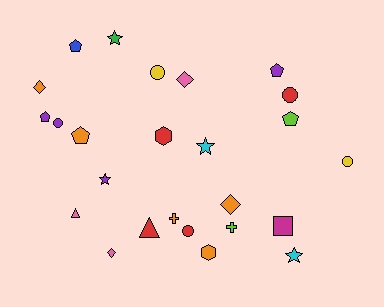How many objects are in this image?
There are 25 objects.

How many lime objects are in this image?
There are 2 lime objects.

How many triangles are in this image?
There are 2 triangles.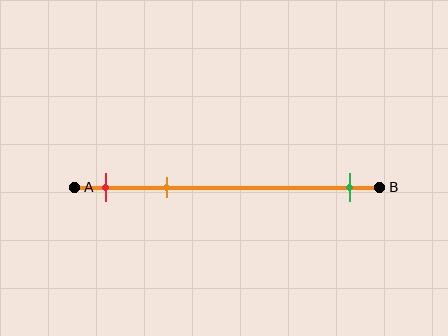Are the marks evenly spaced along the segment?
No, the marks are not evenly spaced.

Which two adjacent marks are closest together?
The red and orange marks are the closest adjacent pair.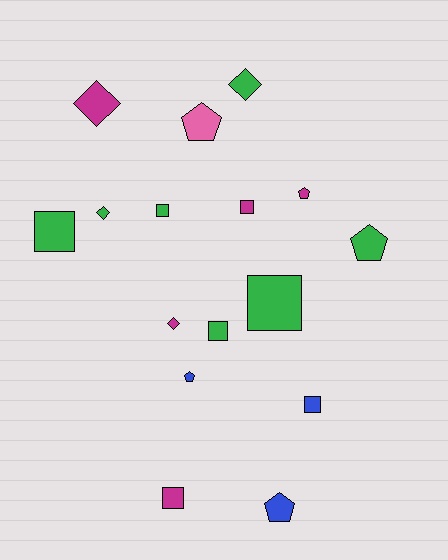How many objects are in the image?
There are 16 objects.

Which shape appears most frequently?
Square, with 7 objects.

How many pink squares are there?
There are no pink squares.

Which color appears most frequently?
Green, with 7 objects.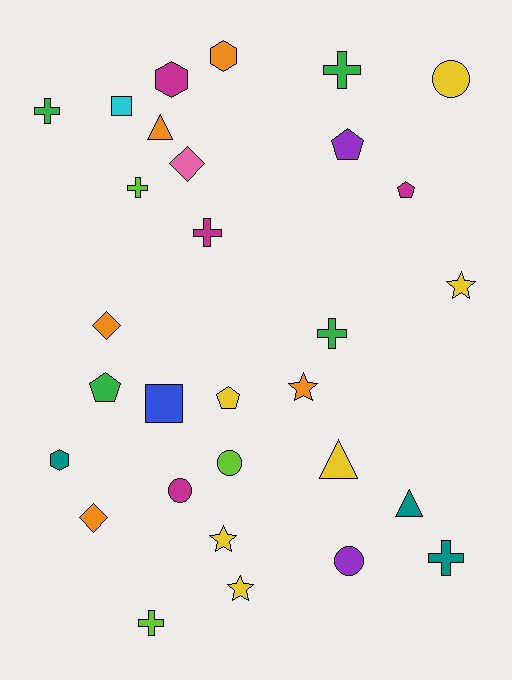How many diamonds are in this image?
There are 3 diamonds.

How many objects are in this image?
There are 30 objects.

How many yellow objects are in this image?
There are 6 yellow objects.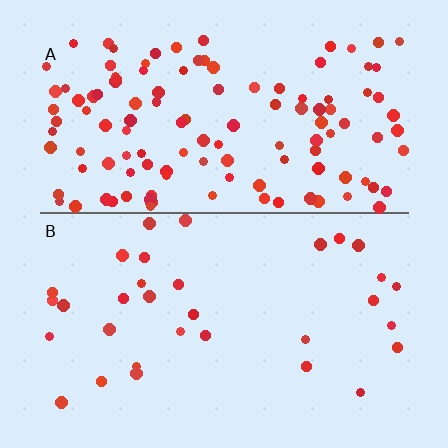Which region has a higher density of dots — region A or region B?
A (the top).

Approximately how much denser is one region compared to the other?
Approximately 3.8× — region A over region B.